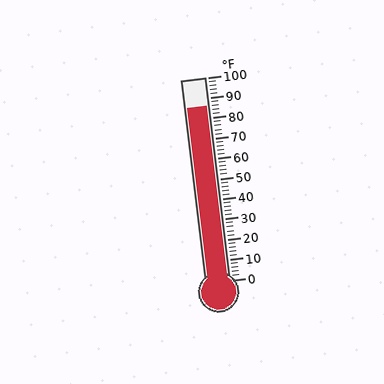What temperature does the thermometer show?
The thermometer shows approximately 86°F.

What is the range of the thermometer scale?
The thermometer scale ranges from 0°F to 100°F.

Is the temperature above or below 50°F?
The temperature is above 50°F.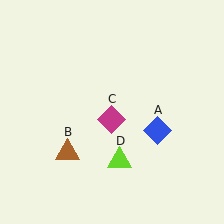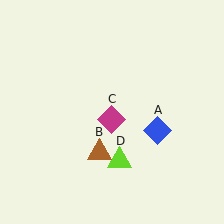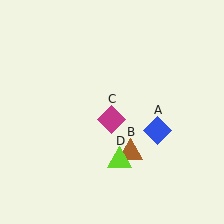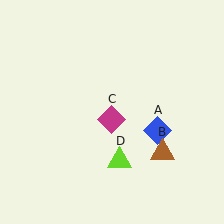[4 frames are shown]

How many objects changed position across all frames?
1 object changed position: brown triangle (object B).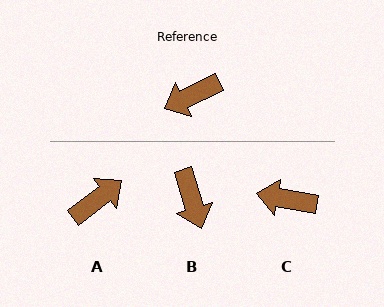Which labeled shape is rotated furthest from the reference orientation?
A, about 168 degrees away.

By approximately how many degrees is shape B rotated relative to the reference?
Approximately 81 degrees counter-clockwise.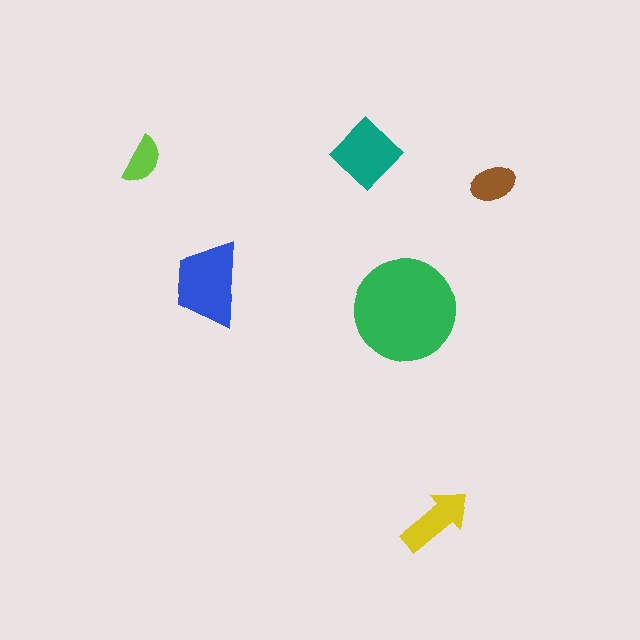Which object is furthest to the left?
The lime semicircle is leftmost.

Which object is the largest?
The green circle.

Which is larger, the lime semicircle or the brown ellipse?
The brown ellipse.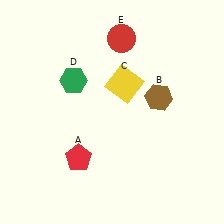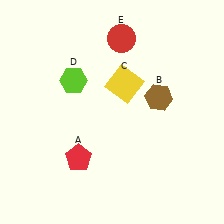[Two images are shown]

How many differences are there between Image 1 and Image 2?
There is 1 difference between the two images.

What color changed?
The hexagon (D) changed from green in Image 1 to lime in Image 2.